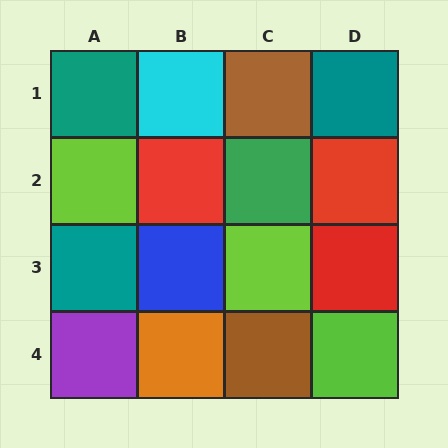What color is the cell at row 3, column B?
Blue.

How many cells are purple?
1 cell is purple.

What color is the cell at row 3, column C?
Lime.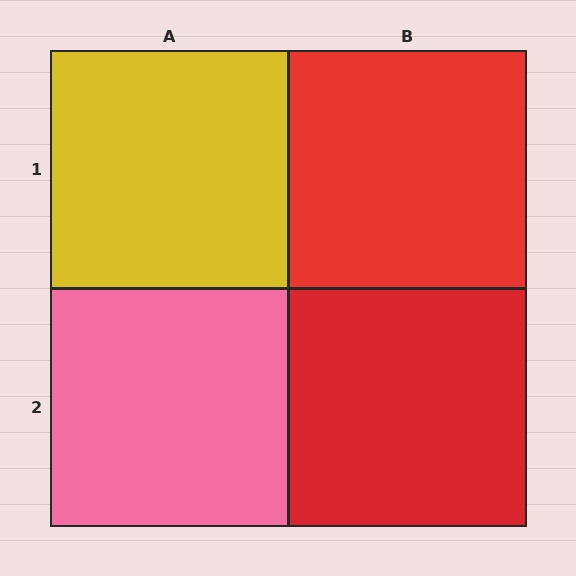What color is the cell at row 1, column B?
Red.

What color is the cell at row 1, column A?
Yellow.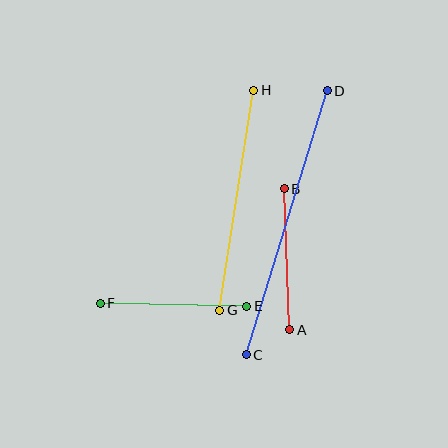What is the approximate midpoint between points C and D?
The midpoint is at approximately (287, 223) pixels.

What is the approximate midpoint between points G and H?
The midpoint is at approximately (237, 200) pixels.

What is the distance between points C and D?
The distance is approximately 276 pixels.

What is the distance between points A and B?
The distance is approximately 141 pixels.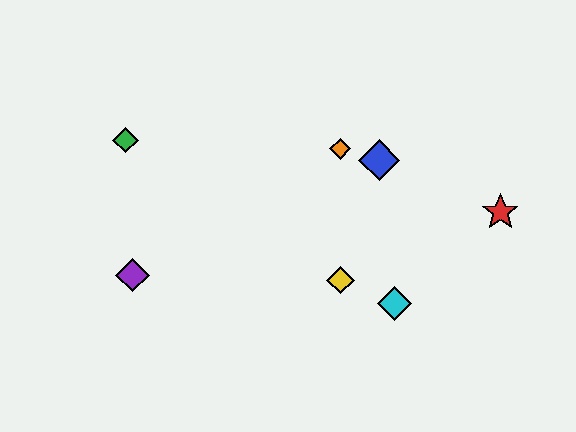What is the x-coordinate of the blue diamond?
The blue diamond is at x≈379.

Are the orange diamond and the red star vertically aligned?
No, the orange diamond is at x≈340 and the red star is at x≈500.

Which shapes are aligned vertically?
The yellow diamond, the orange diamond are aligned vertically.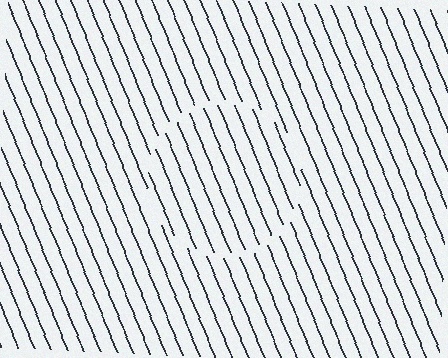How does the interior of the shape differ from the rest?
The interior of the shape contains the same grating, shifted by half a period — the contour is defined by the phase discontinuity where line-ends from the inner and outer gratings abut.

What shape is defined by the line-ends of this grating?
An illusory circle. The interior of the shape contains the same grating, shifted by half a period — the contour is defined by the phase discontinuity where line-ends from the inner and outer gratings abut.